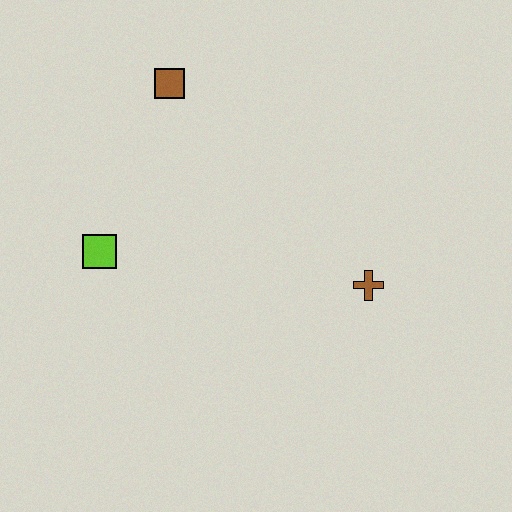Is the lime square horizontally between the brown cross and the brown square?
No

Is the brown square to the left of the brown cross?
Yes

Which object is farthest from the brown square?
The brown cross is farthest from the brown square.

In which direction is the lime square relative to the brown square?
The lime square is below the brown square.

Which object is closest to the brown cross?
The lime square is closest to the brown cross.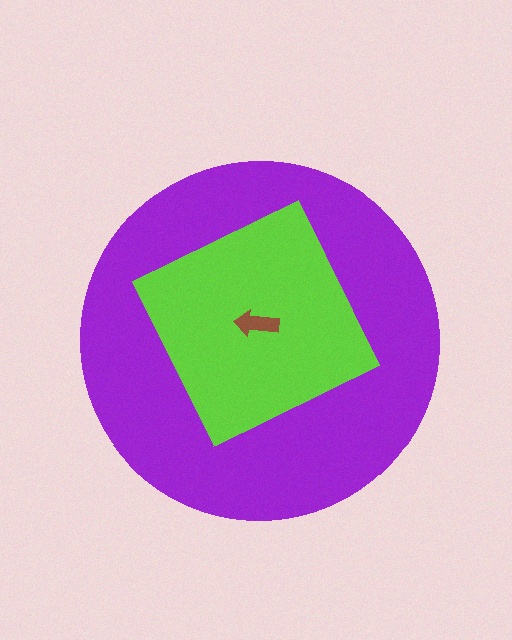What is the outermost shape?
The purple circle.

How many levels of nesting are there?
3.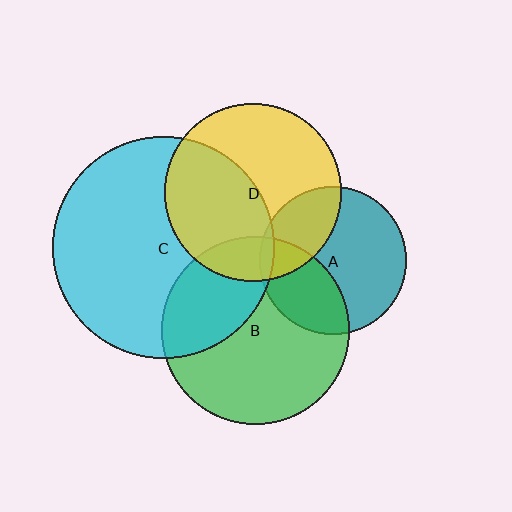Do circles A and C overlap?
Yes.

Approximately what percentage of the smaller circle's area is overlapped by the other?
Approximately 5%.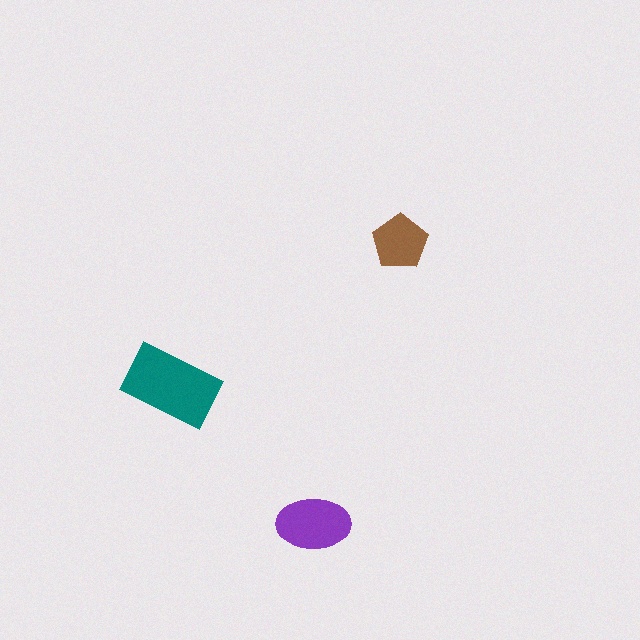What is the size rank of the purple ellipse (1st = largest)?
2nd.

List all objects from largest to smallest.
The teal rectangle, the purple ellipse, the brown pentagon.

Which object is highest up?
The brown pentagon is topmost.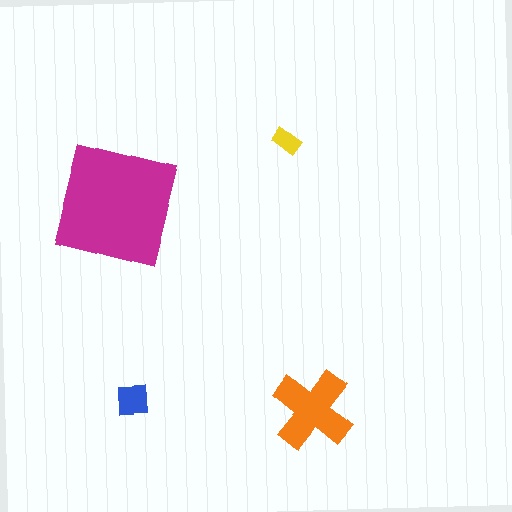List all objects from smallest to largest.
The yellow rectangle, the blue square, the orange cross, the magenta square.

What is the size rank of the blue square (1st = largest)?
3rd.